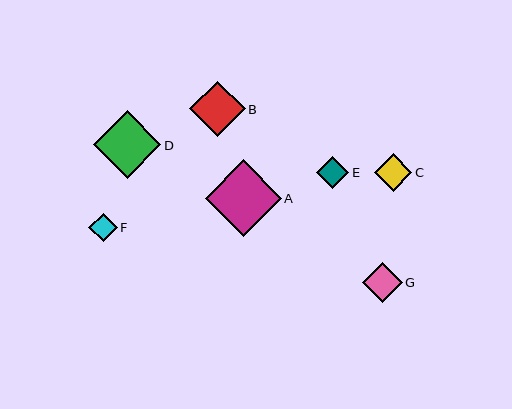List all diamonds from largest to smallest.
From largest to smallest: A, D, B, G, C, E, F.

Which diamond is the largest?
Diamond A is the largest with a size of approximately 76 pixels.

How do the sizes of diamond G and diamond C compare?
Diamond G and diamond C are approximately the same size.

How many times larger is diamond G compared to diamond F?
Diamond G is approximately 1.4 times the size of diamond F.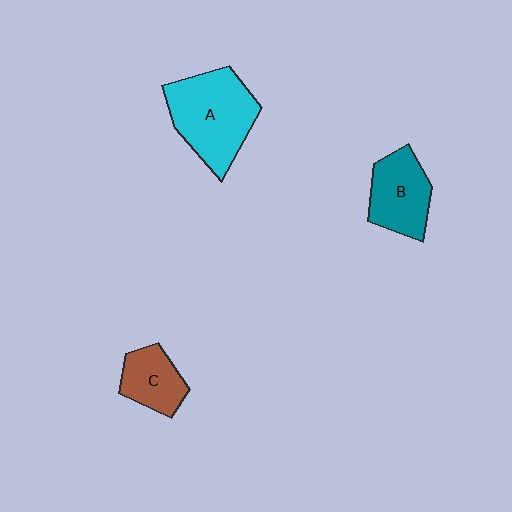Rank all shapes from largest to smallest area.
From largest to smallest: A (cyan), B (teal), C (brown).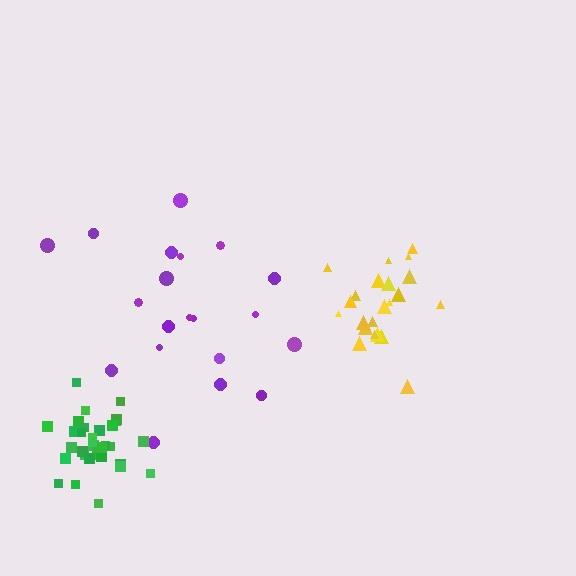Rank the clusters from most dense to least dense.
green, yellow, purple.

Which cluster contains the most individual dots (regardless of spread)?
Green (33).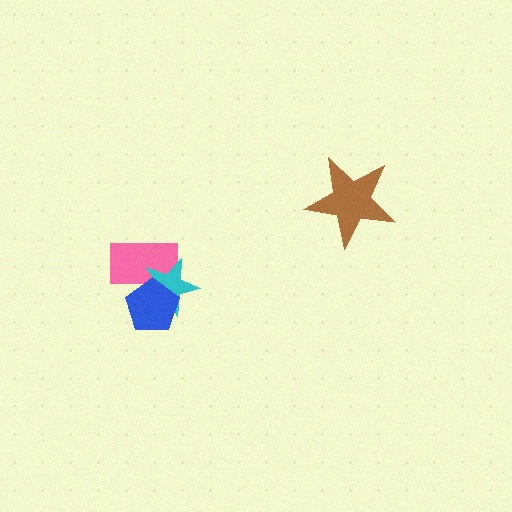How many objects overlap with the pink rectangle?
2 objects overlap with the pink rectangle.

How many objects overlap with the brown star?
0 objects overlap with the brown star.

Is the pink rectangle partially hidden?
Yes, it is partially covered by another shape.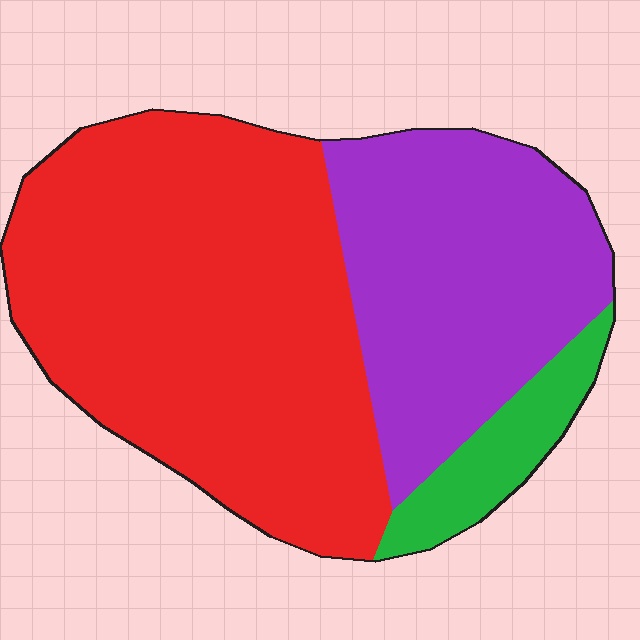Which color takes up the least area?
Green, at roughly 10%.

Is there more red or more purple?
Red.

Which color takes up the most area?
Red, at roughly 60%.